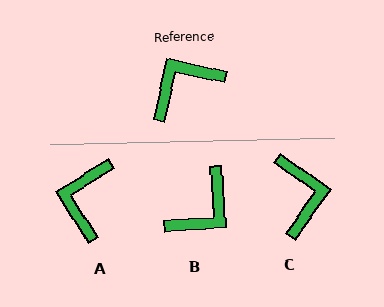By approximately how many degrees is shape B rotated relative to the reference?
Approximately 164 degrees clockwise.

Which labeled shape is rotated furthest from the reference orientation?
B, about 164 degrees away.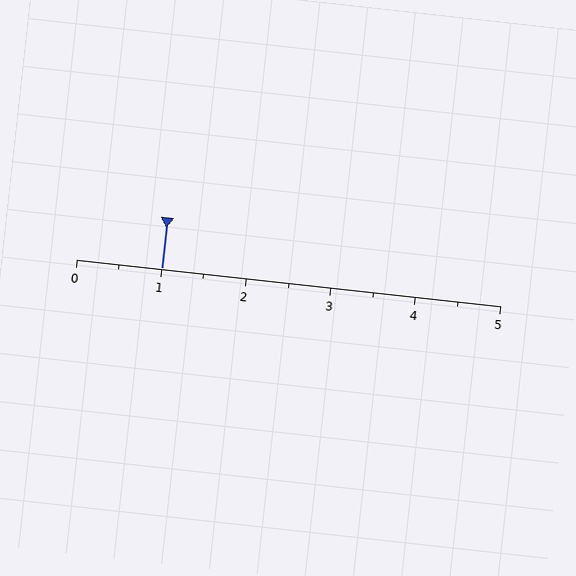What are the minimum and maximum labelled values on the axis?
The axis runs from 0 to 5.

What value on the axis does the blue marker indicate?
The marker indicates approximately 1.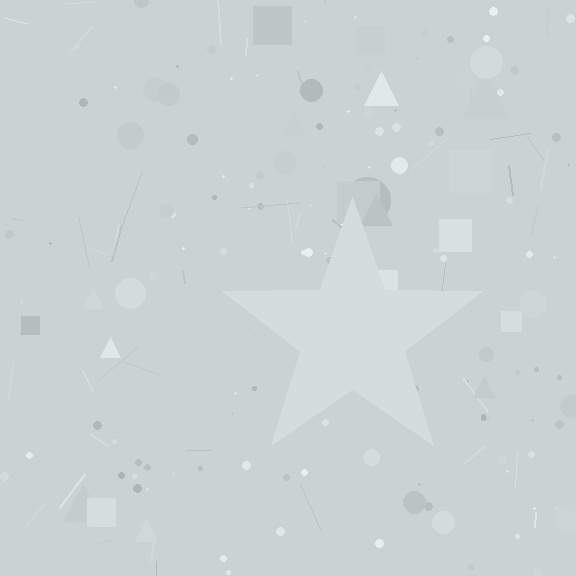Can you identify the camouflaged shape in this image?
The camouflaged shape is a star.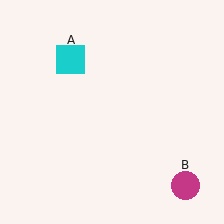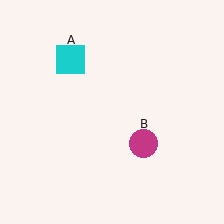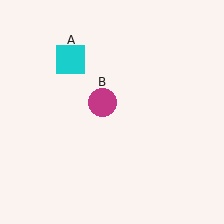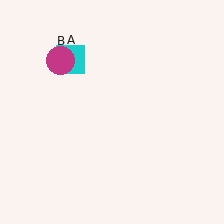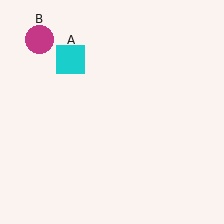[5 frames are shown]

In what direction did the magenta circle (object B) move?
The magenta circle (object B) moved up and to the left.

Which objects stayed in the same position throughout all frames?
Cyan square (object A) remained stationary.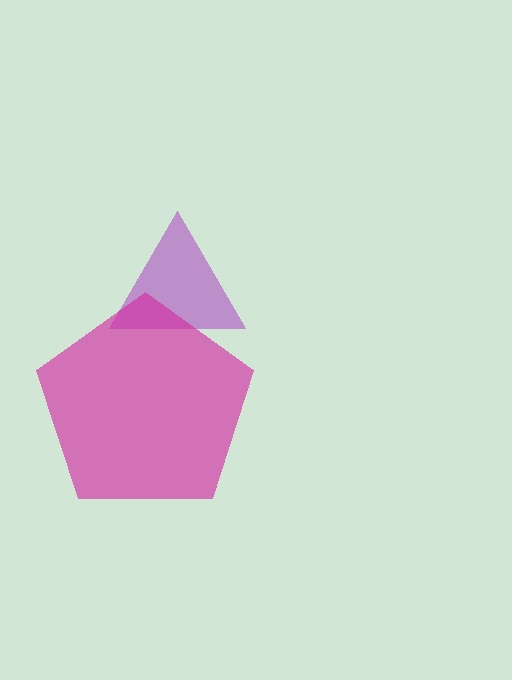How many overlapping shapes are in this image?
There are 2 overlapping shapes in the image.